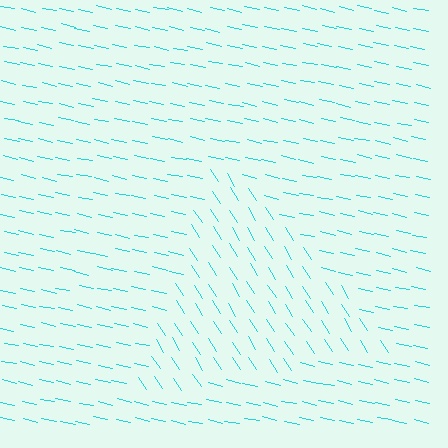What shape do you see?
I see a triangle.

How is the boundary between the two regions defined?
The boundary is defined purely by a change in line orientation (approximately 45 degrees difference). All lines are the same color and thickness.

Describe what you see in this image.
The image is filled with small cyan line segments. A triangle region in the image has lines oriented differently from the surrounding lines, creating a visible texture boundary.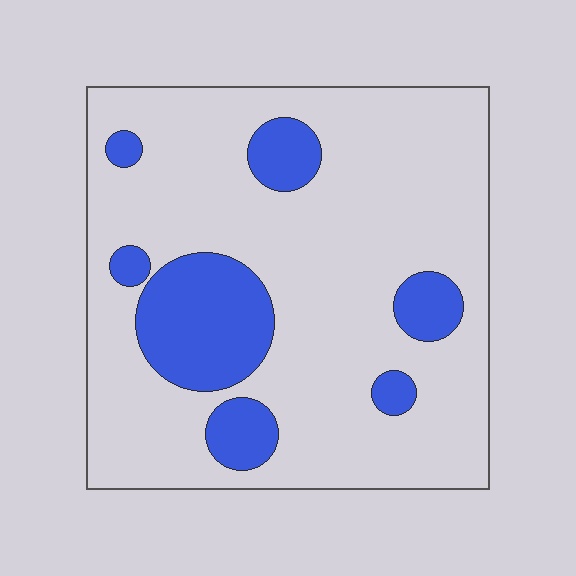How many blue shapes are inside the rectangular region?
7.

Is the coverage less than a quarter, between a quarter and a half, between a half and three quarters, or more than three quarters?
Less than a quarter.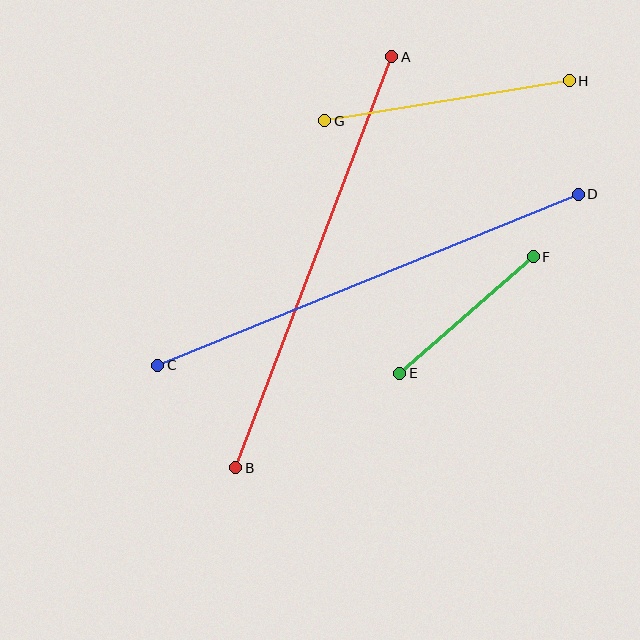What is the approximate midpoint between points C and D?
The midpoint is at approximately (368, 280) pixels.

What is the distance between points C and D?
The distance is approximately 454 pixels.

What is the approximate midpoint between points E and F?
The midpoint is at approximately (466, 315) pixels.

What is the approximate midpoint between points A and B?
The midpoint is at approximately (314, 262) pixels.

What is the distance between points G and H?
The distance is approximately 248 pixels.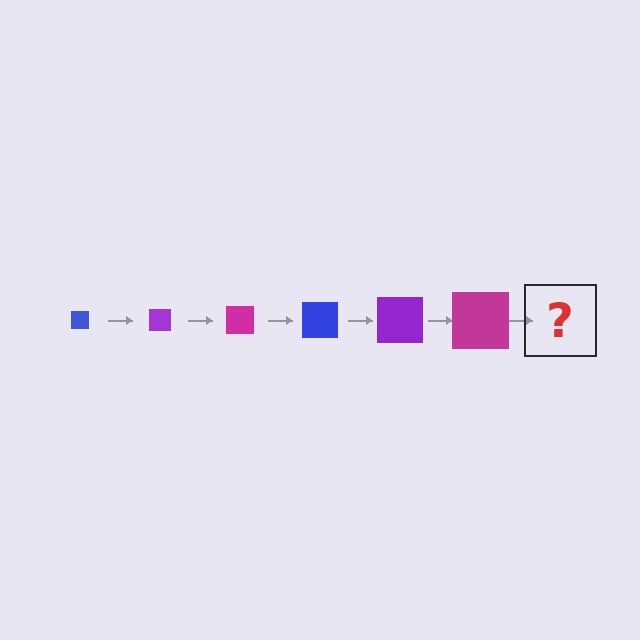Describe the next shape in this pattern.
It should be a blue square, larger than the previous one.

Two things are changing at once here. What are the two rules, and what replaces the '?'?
The two rules are that the square grows larger each step and the color cycles through blue, purple, and magenta. The '?' should be a blue square, larger than the previous one.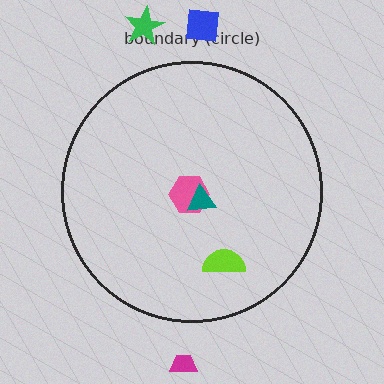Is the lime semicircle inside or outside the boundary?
Inside.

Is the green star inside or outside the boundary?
Outside.